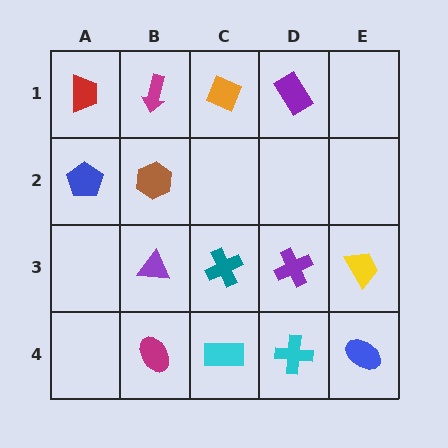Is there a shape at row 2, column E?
No, that cell is empty.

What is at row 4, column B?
A magenta ellipse.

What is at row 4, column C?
A cyan rectangle.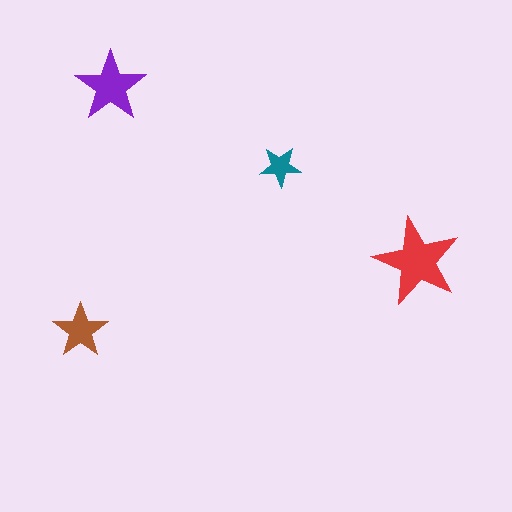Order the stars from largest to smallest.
the red one, the purple one, the brown one, the teal one.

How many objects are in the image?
There are 4 objects in the image.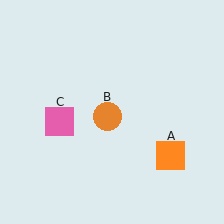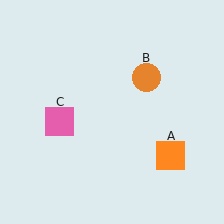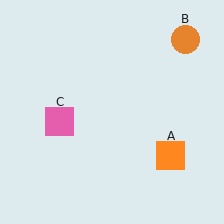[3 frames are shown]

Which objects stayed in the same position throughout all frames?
Orange square (object A) and pink square (object C) remained stationary.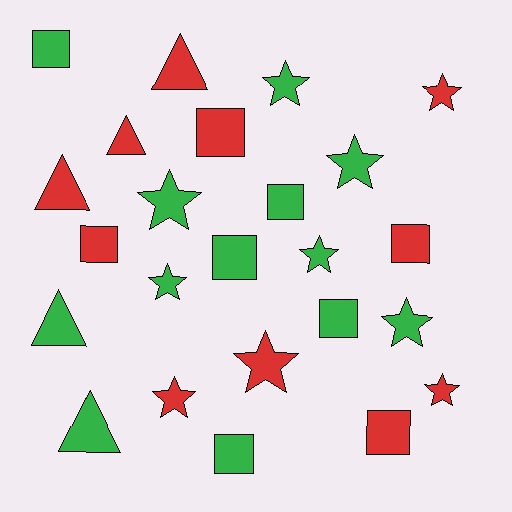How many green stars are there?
There are 6 green stars.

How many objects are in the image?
There are 24 objects.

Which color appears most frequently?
Green, with 13 objects.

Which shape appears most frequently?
Star, with 10 objects.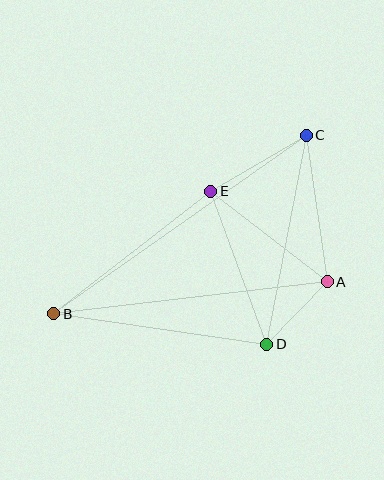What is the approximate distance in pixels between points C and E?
The distance between C and E is approximately 111 pixels.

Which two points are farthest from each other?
Points B and C are farthest from each other.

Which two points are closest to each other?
Points A and D are closest to each other.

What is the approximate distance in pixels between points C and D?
The distance between C and D is approximately 213 pixels.